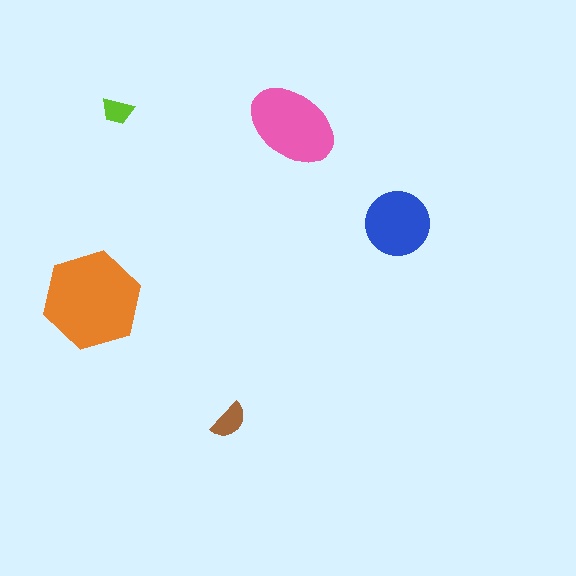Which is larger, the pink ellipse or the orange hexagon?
The orange hexagon.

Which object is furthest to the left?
The orange hexagon is leftmost.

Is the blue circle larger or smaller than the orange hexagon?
Smaller.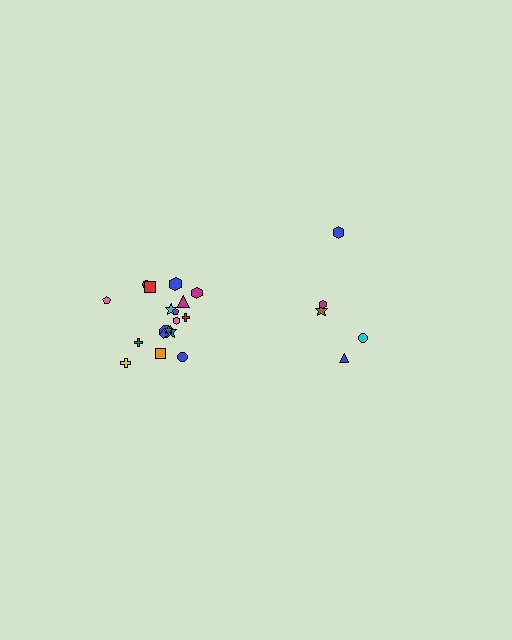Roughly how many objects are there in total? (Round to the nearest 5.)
Roughly 25 objects in total.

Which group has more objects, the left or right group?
The left group.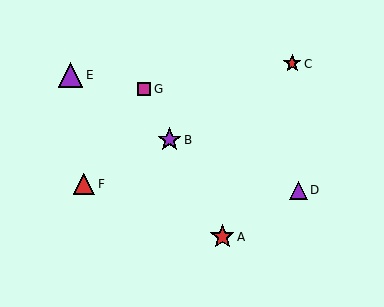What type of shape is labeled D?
Shape D is a purple triangle.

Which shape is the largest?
The purple triangle (labeled E) is the largest.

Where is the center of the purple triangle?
The center of the purple triangle is at (71, 75).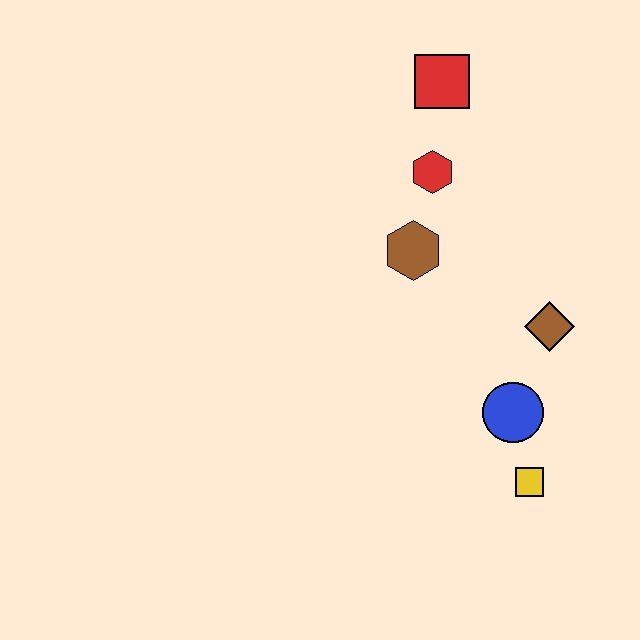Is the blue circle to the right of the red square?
Yes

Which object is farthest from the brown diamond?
The red square is farthest from the brown diamond.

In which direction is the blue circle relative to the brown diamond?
The blue circle is below the brown diamond.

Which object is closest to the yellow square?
The blue circle is closest to the yellow square.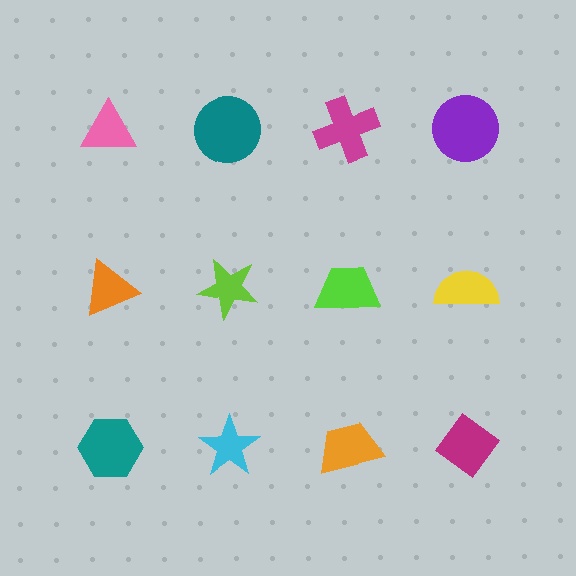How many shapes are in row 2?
4 shapes.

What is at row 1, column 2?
A teal circle.